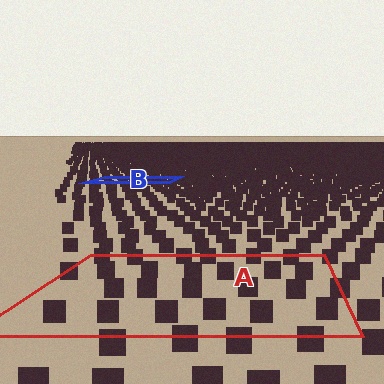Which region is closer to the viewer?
Region A is closer. The texture elements there are larger and more spread out.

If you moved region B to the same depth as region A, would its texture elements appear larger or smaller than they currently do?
They would appear larger. At a closer depth, the same texture elements are projected at a bigger on-screen size.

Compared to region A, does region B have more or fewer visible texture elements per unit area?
Region B has more texture elements per unit area — they are packed more densely because it is farther away.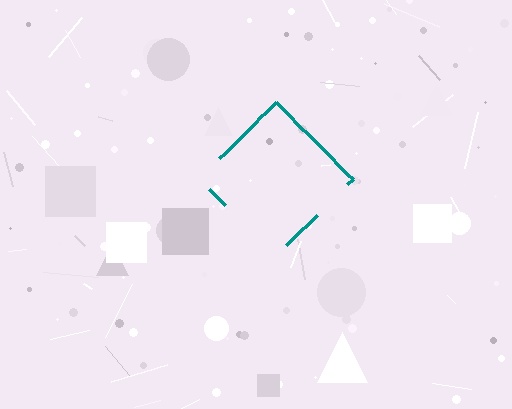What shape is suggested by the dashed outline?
The dashed outline suggests a diamond.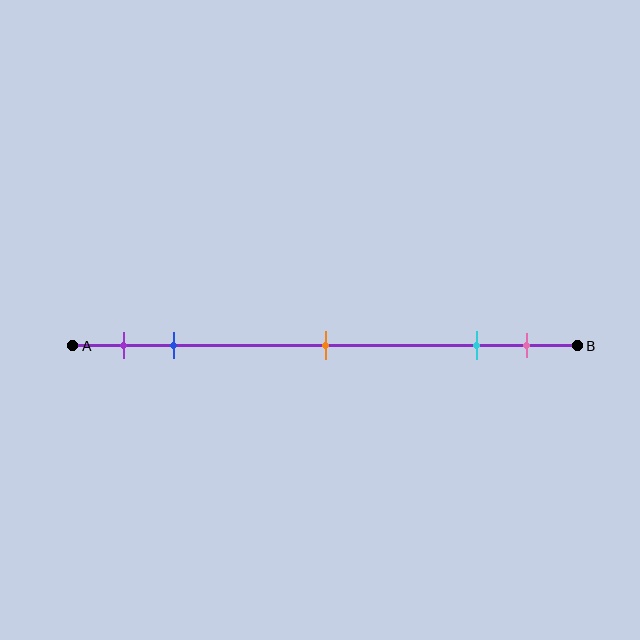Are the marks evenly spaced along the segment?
No, the marks are not evenly spaced.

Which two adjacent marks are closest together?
The cyan and pink marks are the closest adjacent pair.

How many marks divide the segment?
There are 5 marks dividing the segment.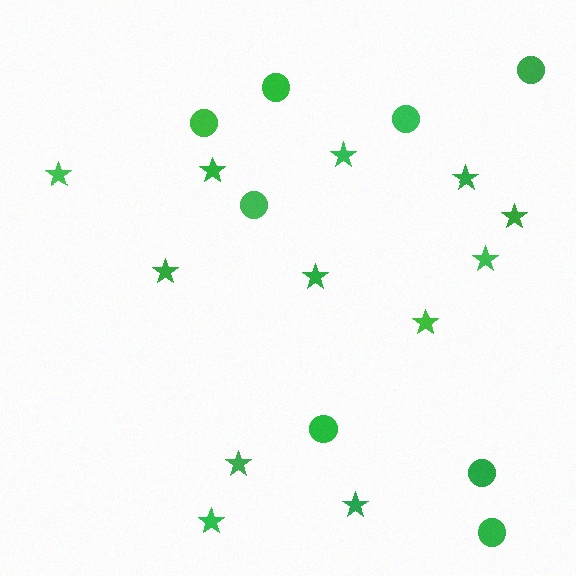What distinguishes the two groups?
There are 2 groups: one group of circles (8) and one group of stars (12).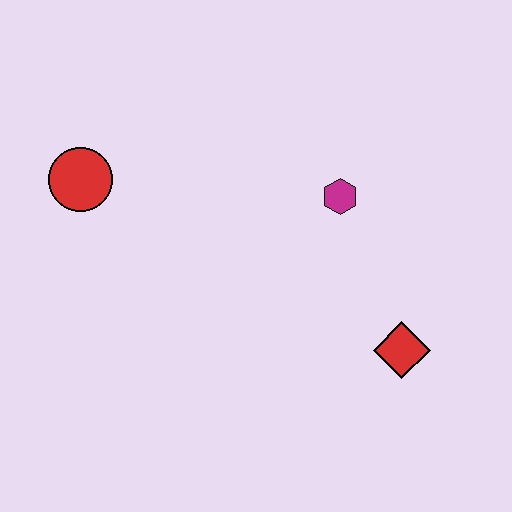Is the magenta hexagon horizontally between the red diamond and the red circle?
Yes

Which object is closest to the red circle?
The magenta hexagon is closest to the red circle.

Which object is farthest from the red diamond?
The red circle is farthest from the red diamond.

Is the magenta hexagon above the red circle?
No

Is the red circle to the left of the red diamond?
Yes